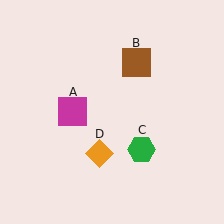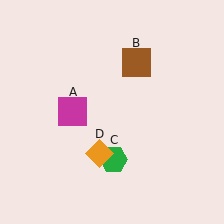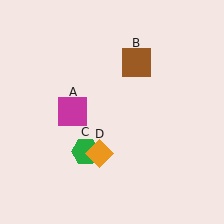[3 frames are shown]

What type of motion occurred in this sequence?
The green hexagon (object C) rotated clockwise around the center of the scene.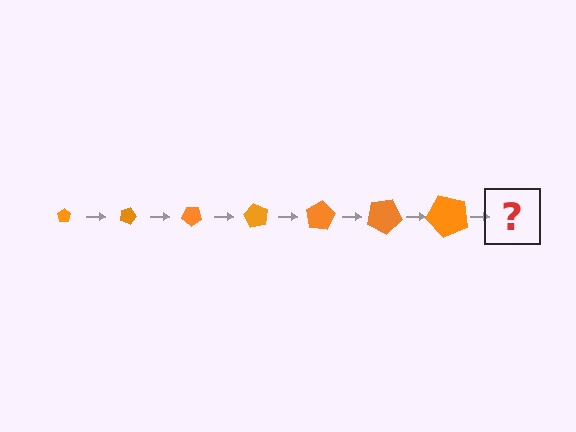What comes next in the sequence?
The next element should be a pentagon, larger than the previous one and rotated 140 degrees from the start.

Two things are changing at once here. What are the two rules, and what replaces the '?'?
The two rules are that the pentagon grows larger each step and it rotates 20 degrees each step. The '?' should be a pentagon, larger than the previous one and rotated 140 degrees from the start.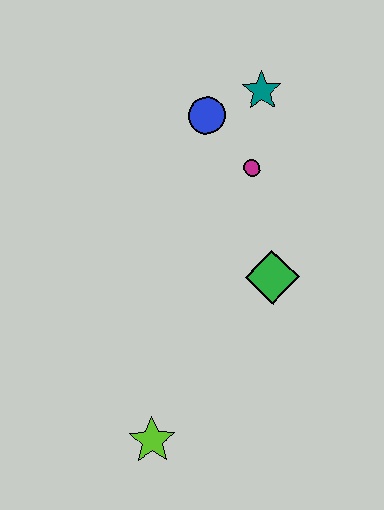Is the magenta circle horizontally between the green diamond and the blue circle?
Yes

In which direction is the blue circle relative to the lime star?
The blue circle is above the lime star.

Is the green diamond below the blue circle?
Yes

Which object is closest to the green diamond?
The magenta circle is closest to the green diamond.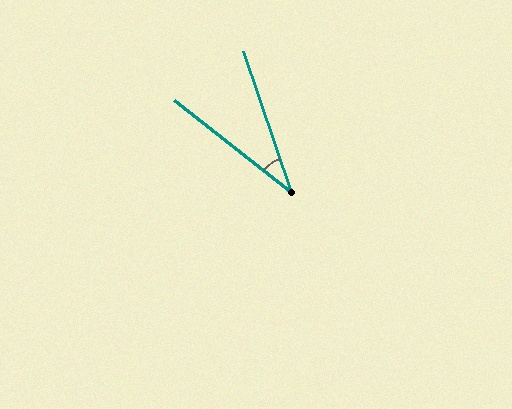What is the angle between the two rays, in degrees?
Approximately 33 degrees.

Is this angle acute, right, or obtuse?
It is acute.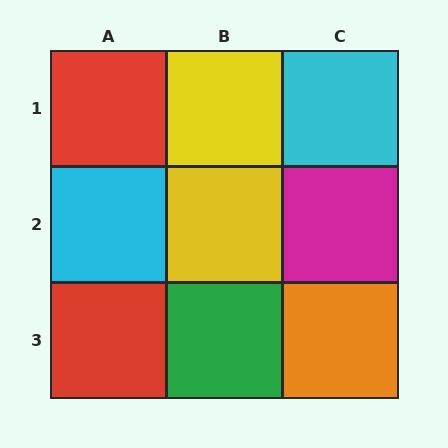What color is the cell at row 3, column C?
Orange.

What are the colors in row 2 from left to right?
Cyan, yellow, magenta.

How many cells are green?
1 cell is green.